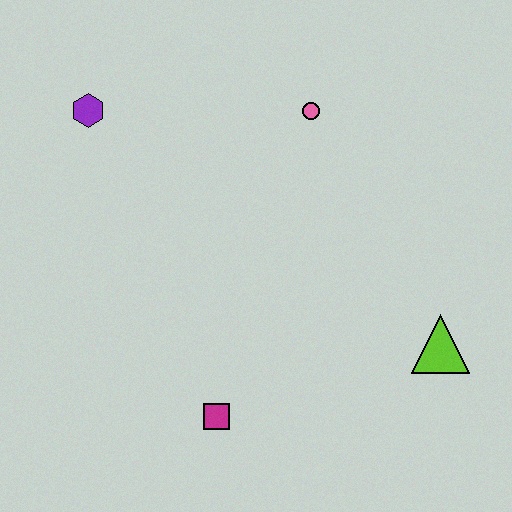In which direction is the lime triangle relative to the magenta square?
The lime triangle is to the right of the magenta square.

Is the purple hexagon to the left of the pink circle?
Yes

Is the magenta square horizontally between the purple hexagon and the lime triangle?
Yes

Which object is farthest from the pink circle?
The magenta square is farthest from the pink circle.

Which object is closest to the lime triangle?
The magenta square is closest to the lime triangle.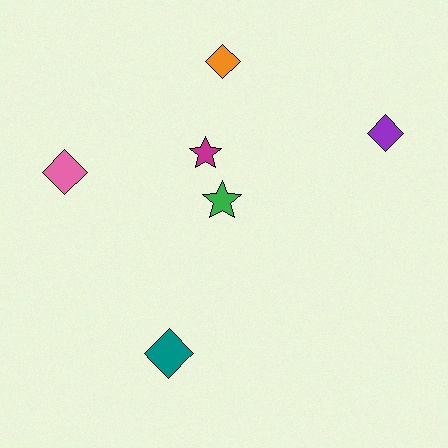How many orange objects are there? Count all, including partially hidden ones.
There is 1 orange object.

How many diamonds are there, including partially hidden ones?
There are 4 diamonds.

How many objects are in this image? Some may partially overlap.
There are 6 objects.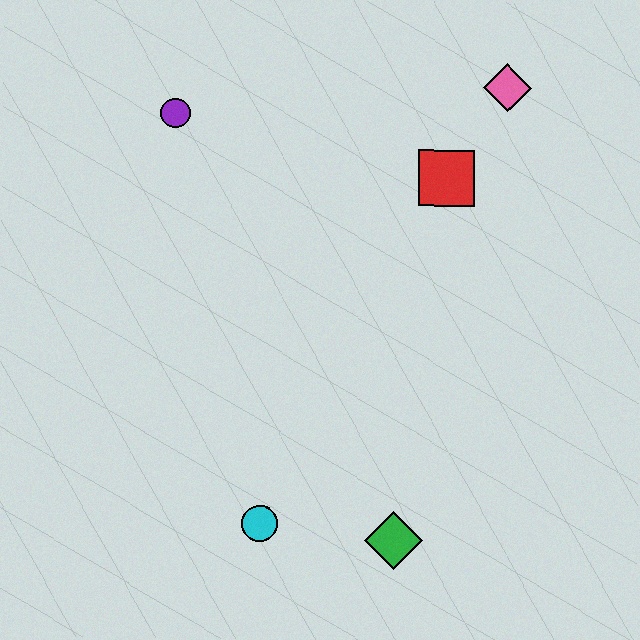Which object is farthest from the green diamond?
The purple circle is farthest from the green diamond.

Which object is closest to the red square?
The pink diamond is closest to the red square.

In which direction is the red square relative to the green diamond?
The red square is above the green diamond.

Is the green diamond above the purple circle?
No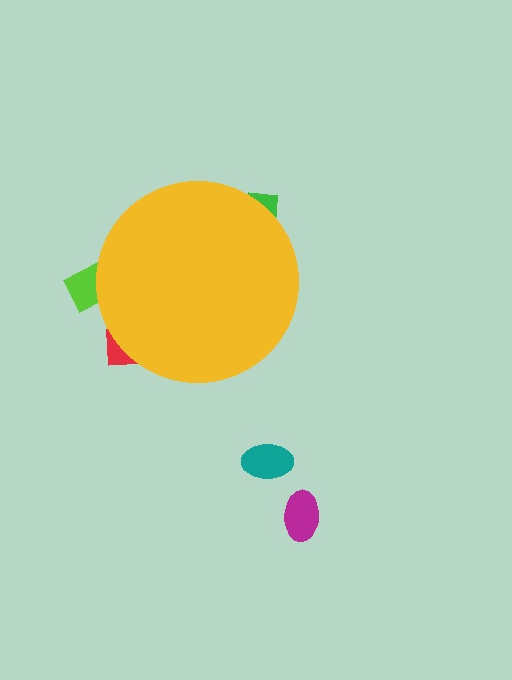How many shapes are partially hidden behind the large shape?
3 shapes are partially hidden.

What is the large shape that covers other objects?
A yellow circle.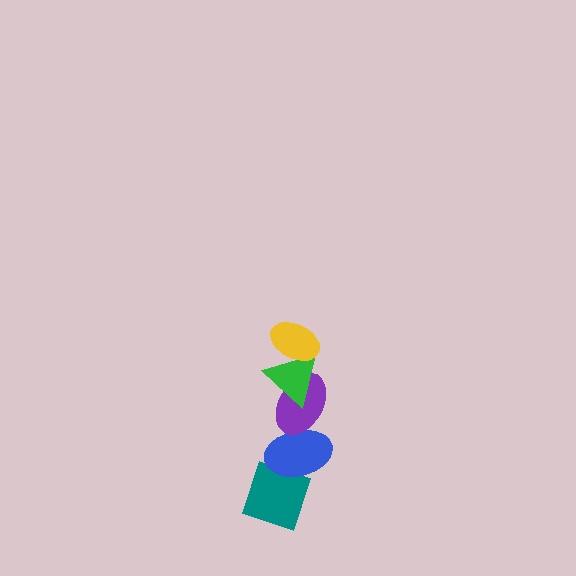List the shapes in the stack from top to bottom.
From top to bottom: the yellow ellipse, the green triangle, the purple ellipse, the blue ellipse, the teal diamond.